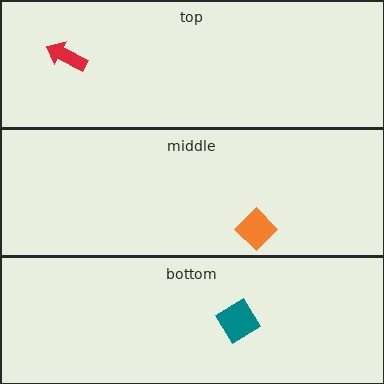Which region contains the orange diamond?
The middle region.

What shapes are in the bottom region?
The teal diamond.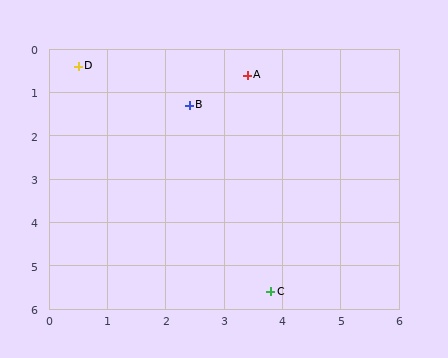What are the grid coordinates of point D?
Point D is at approximately (0.5, 0.4).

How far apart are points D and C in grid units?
Points D and C are about 6.2 grid units apart.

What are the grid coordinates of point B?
Point B is at approximately (2.4, 1.3).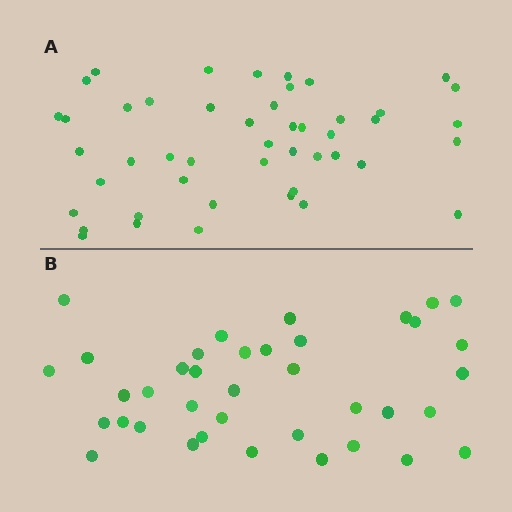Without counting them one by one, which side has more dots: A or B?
Region A (the top region) has more dots.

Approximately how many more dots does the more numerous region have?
Region A has roughly 8 or so more dots than region B.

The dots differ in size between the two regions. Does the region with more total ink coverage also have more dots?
No. Region B has more total ink coverage because its dots are larger, but region A actually contains more individual dots. Total area can be misleading — the number of items is what matters here.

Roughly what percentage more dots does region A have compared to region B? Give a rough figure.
About 25% more.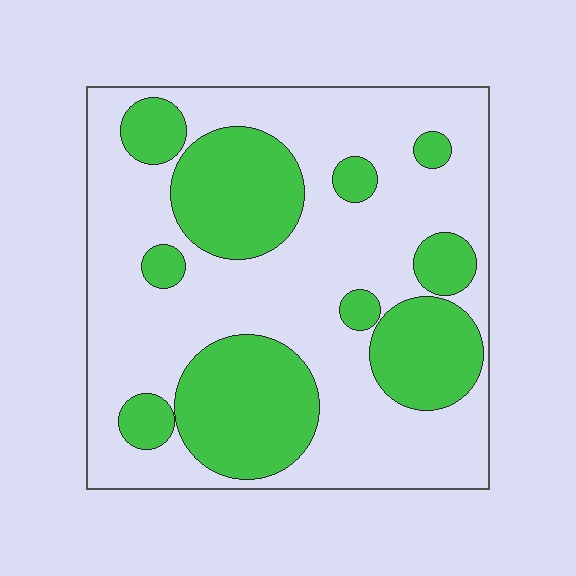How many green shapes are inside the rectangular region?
10.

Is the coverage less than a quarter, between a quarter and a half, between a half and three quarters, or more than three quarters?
Between a quarter and a half.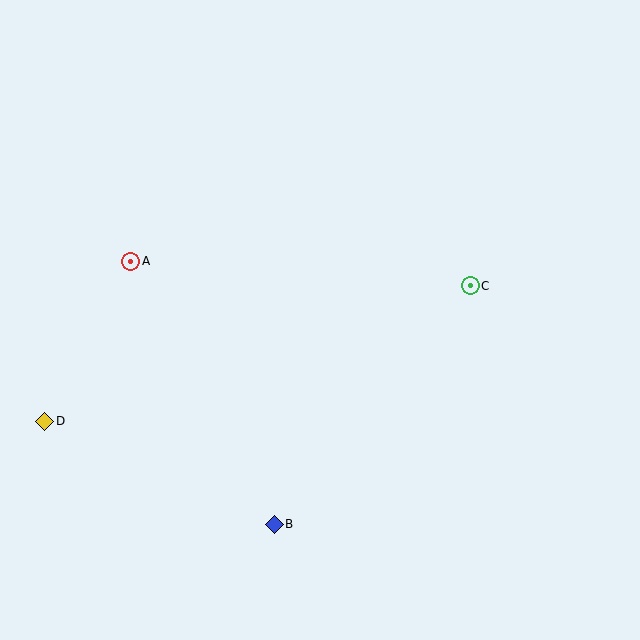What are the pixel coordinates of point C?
Point C is at (470, 286).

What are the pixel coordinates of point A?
Point A is at (131, 261).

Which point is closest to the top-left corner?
Point A is closest to the top-left corner.